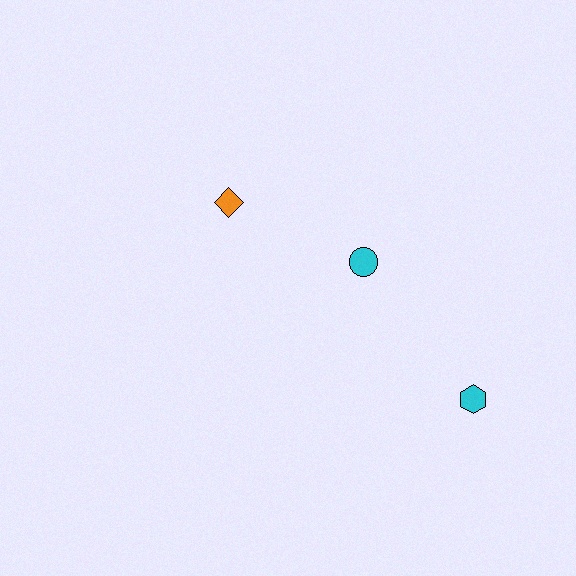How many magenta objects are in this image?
There are no magenta objects.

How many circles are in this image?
There is 1 circle.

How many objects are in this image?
There are 3 objects.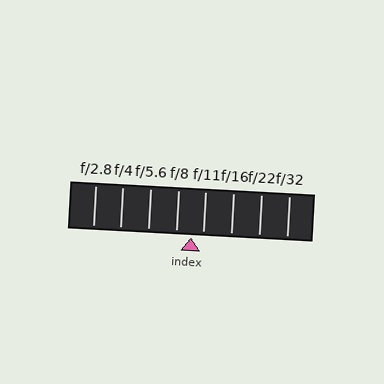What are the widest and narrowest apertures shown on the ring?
The widest aperture shown is f/2.8 and the narrowest is f/32.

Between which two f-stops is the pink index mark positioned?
The index mark is between f/8 and f/11.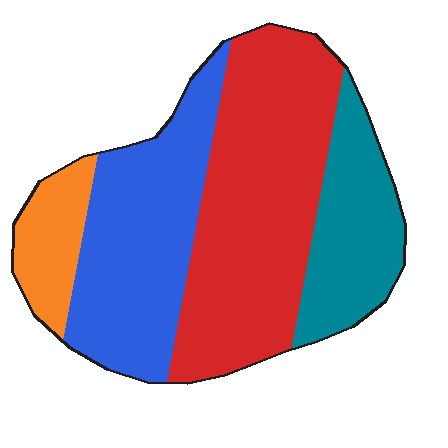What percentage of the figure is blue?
Blue takes up about one third (1/3) of the figure.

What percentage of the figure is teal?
Teal covers about 20% of the figure.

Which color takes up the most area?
Red, at roughly 40%.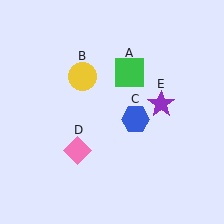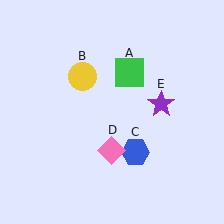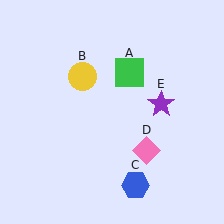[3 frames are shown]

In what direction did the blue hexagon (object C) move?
The blue hexagon (object C) moved down.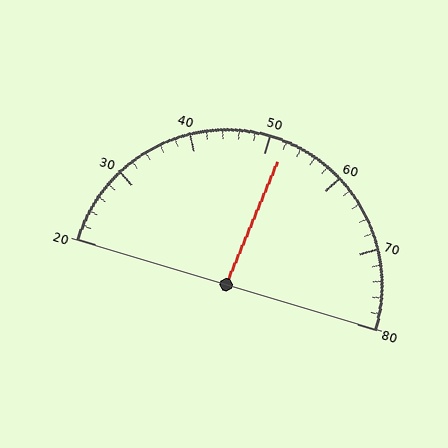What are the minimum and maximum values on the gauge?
The gauge ranges from 20 to 80.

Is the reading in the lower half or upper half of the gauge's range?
The reading is in the upper half of the range (20 to 80).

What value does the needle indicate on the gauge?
The needle indicates approximately 52.